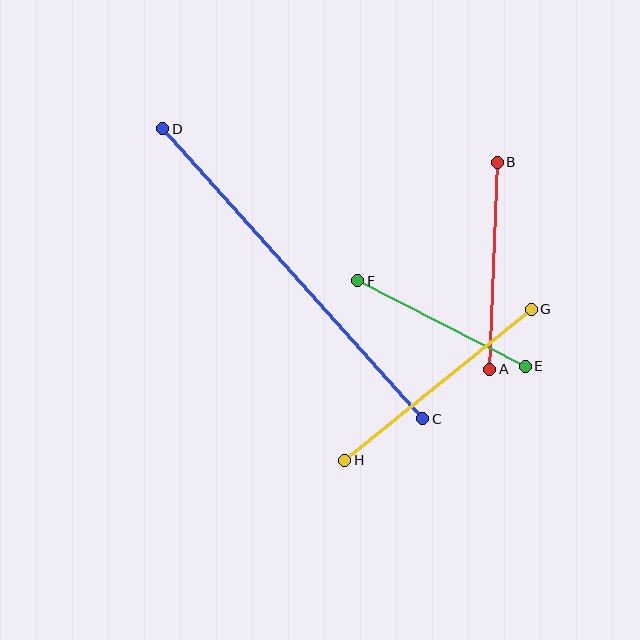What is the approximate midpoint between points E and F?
The midpoint is at approximately (441, 324) pixels.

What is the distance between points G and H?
The distance is approximately 240 pixels.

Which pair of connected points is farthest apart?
Points C and D are farthest apart.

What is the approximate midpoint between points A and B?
The midpoint is at approximately (494, 266) pixels.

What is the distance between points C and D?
The distance is approximately 389 pixels.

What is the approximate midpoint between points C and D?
The midpoint is at approximately (293, 274) pixels.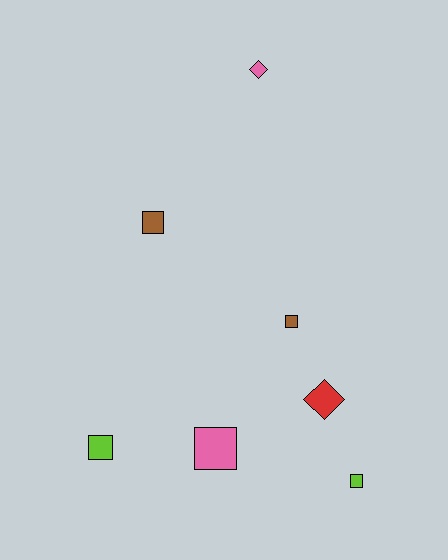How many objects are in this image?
There are 7 objects.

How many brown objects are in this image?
There are 2 brown objects.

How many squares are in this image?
There are 5 squares.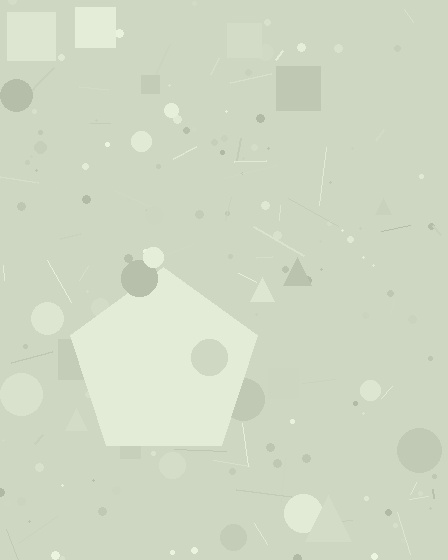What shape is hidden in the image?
A pentagon is hidden in the image.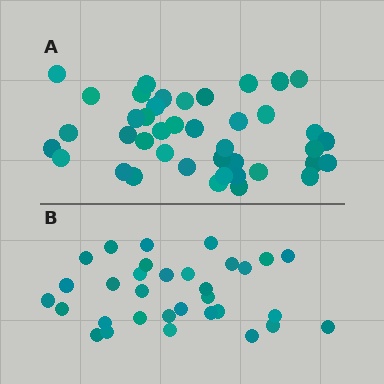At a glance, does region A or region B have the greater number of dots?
Region A (the top region) has more dots.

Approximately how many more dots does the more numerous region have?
Region A has roughly 8 or so more dots than region B.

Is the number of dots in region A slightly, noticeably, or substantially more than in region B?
Region A has noticeably more, but not dramatically so. The ratio is roughly 1.3 to 1.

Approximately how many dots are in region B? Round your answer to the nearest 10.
About 30 dots. (The exact count is 32, which rounds to 30.)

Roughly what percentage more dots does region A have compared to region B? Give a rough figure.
About 30% more.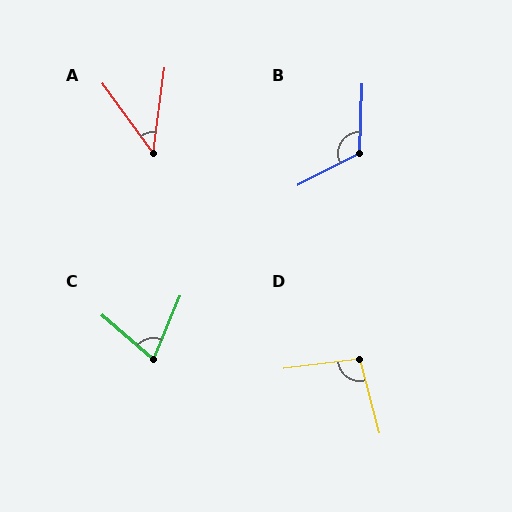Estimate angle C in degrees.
Approximately 72 degrees.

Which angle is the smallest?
A, at approximately 44 degrees.